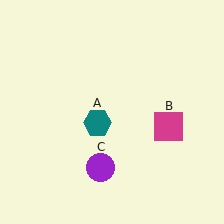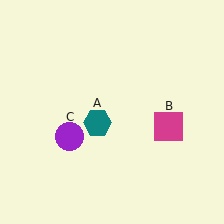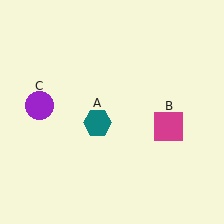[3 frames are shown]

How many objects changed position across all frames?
1 object changed position: purple circle (object C).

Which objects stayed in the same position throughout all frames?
Teal hexagon (object A) and magenta square (object B) remained stationary.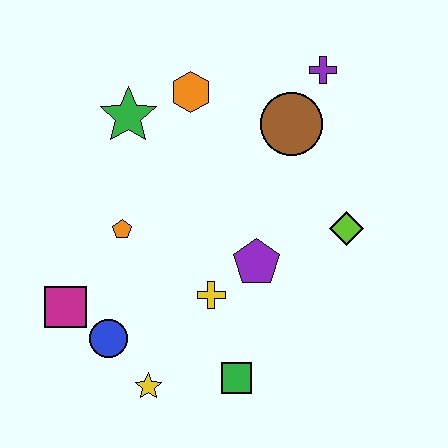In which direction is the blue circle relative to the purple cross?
The blue circle is below the purple cross.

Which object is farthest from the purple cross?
The yellow star is farthest from the purple cross.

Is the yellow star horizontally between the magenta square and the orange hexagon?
Yes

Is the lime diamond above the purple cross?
No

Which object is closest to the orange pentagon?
The magenta square is closest to the orange pentagon.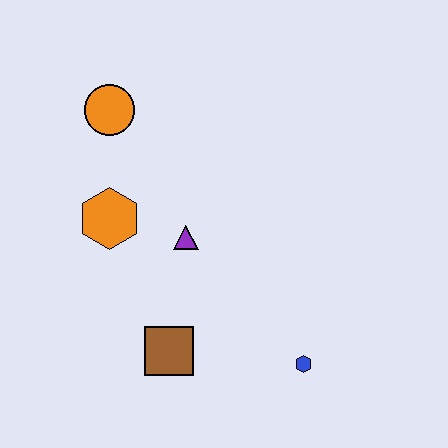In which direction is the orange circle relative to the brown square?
The orange circle is above the brown square.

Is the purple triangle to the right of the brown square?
Yes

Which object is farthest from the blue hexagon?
The orange circle is farthest from the blue hexagon.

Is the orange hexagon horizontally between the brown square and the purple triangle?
No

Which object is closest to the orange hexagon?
The purple triangle is closest to the orange hexagon.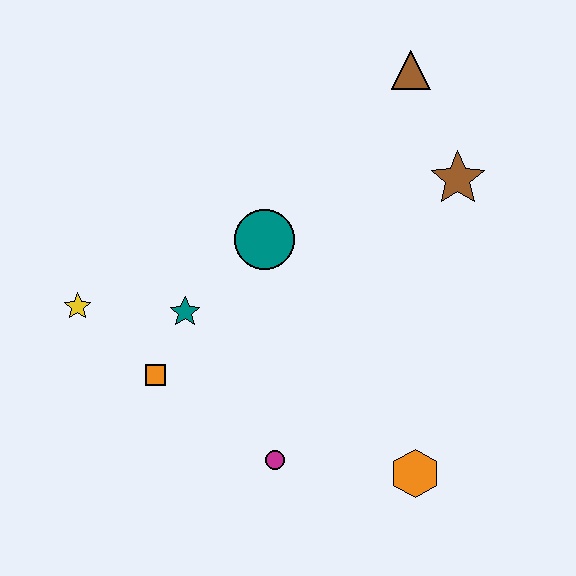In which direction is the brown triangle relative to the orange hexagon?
The brown triangle is above the orange hexagon.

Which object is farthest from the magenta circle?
The brown triangle is farthest from the magenta circle.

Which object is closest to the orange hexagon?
The magenta circle is closest to the orange hexagon.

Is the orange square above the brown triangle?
No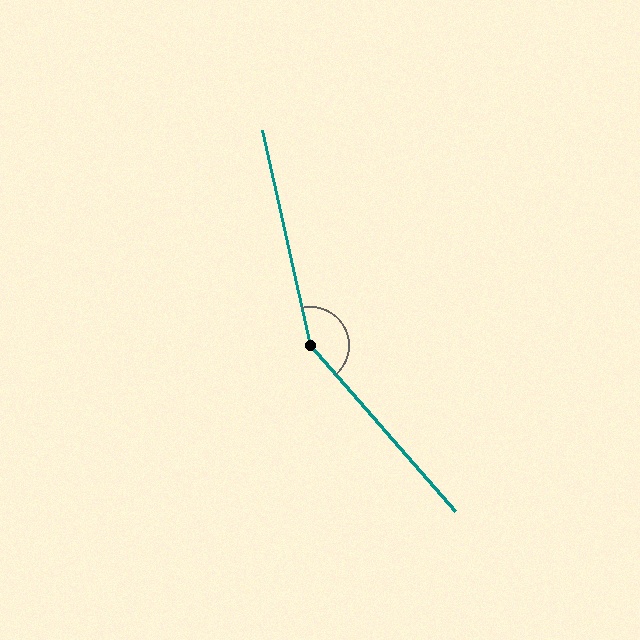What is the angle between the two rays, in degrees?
Approximately 151 degrees.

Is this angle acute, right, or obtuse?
It is obtuse.